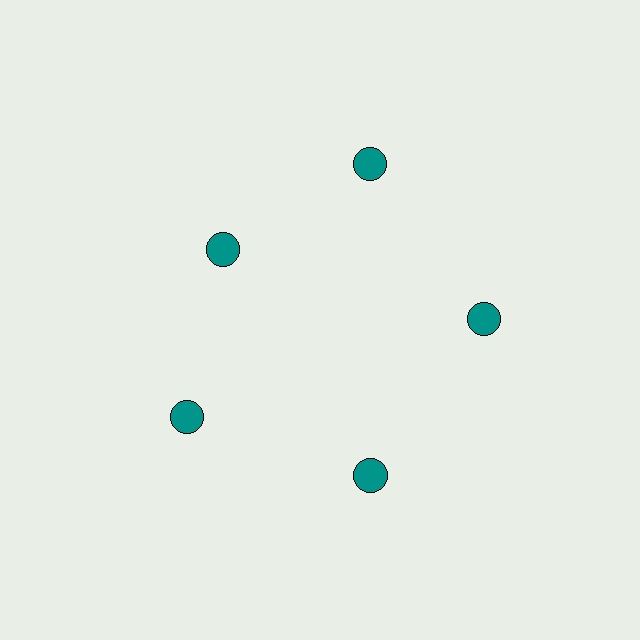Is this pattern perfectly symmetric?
No. The 5 teal circles are arranged in a ring, but one element near the 10 o'clock position is pulled inward toward the center, breaking the 5-fold rotational symmetry.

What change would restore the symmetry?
The symmetry would be restored by moving it outward, back onto the ring so that all 5 circles sit at equal angles and equal distance from the center.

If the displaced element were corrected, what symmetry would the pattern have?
It would have 5-fold rotational symmetry — the pattern would map onto itself every 72 degrees.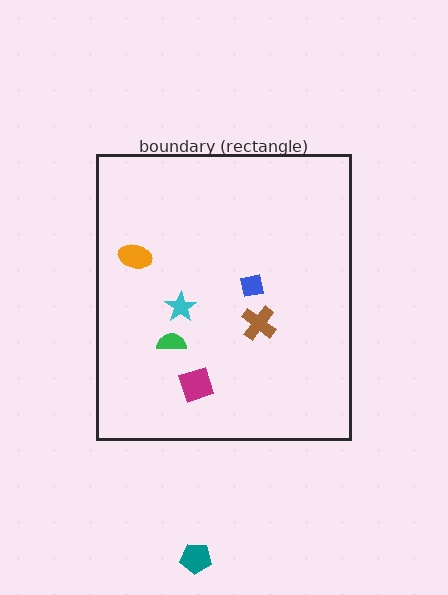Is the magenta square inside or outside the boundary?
Inside.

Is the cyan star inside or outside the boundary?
Inside.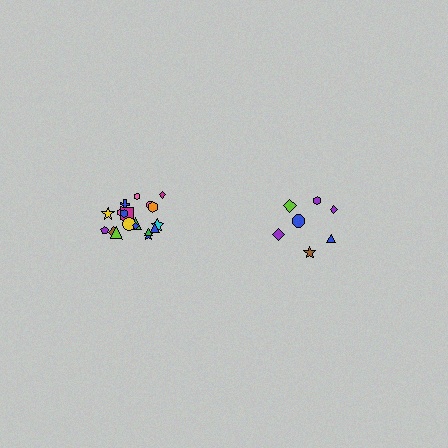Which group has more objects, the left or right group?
The left group.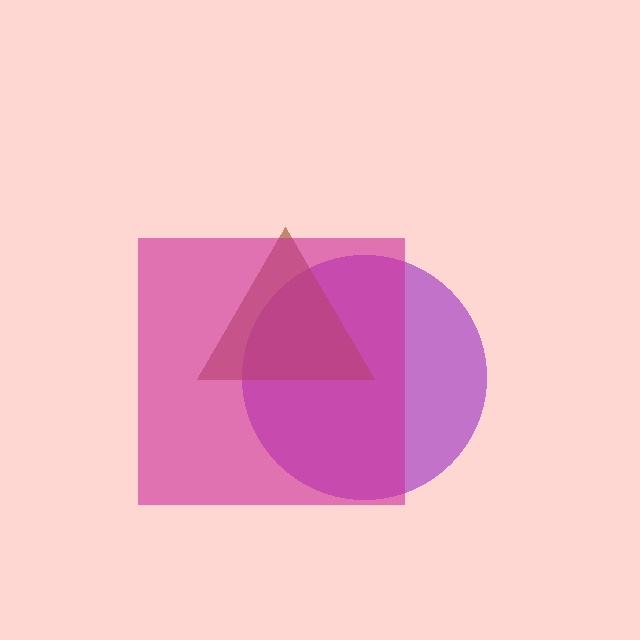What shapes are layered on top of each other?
The layered shapes are: a purple circle, a brown triangle, a magenta square.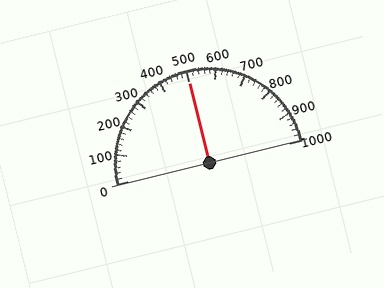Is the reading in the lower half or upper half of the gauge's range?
The reading is in the upper half of the range (0 to 1000).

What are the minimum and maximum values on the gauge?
The gauge ranges from 0 to 1000.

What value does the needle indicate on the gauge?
The needle indicates approximately 500.